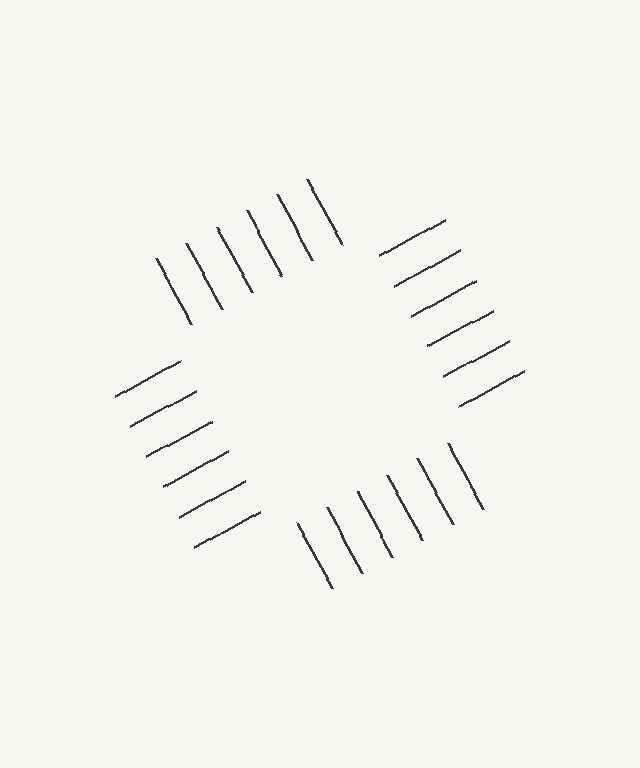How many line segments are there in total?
24 — 6 along each of the 4 edges.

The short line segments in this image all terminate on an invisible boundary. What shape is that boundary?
An illusory square — the line segments terminate on its edges but no continuous stroke is drawn.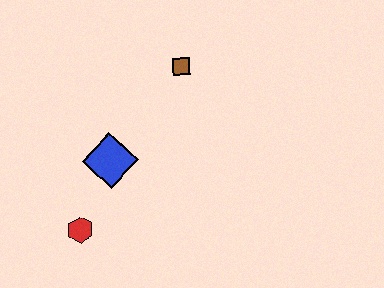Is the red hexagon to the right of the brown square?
No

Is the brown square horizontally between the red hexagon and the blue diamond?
No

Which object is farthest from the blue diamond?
The brown square is farthest from the blue diamond.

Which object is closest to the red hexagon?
The blue diamond is closest to the red hexagon.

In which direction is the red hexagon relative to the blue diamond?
The red hexagon is below the blue diamond.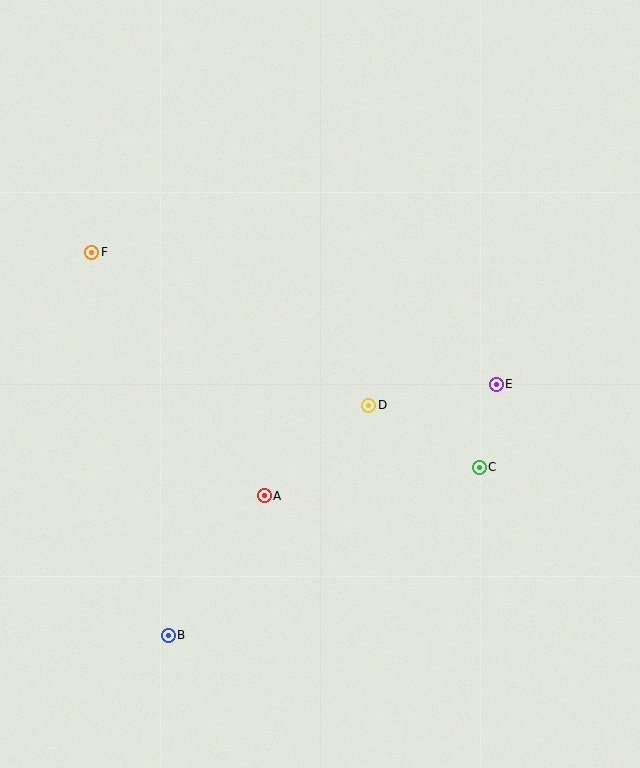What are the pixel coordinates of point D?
Point D is at (368, 405).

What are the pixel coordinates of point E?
Point E is at (496, 384).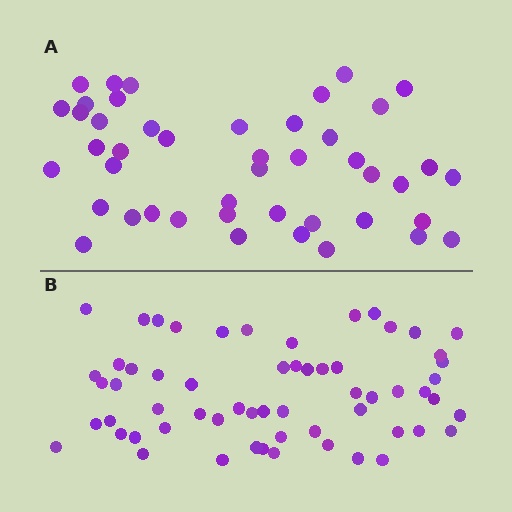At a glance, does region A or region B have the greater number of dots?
Region B (the bottom region) has more dots.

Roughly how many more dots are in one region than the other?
Region B has approximately 15 more dots than region A.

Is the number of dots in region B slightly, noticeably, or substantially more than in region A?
Region B has noticeably more, but not dramatically so. The ratio is roughly 1.3 to 1.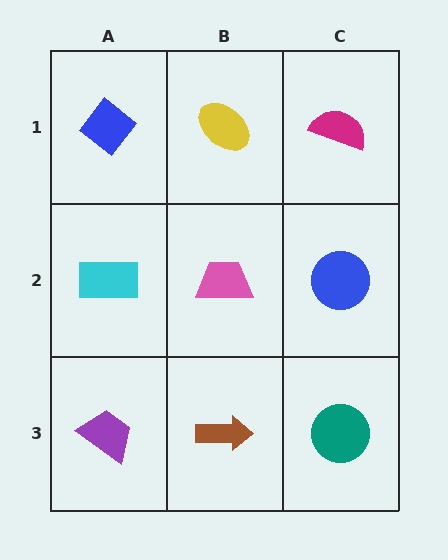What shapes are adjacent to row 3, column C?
A blue circle (row 2, column C), a brown arrow (row 3, column B).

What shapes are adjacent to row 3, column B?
A pink trapezoid (row 2, column B), a purple trapezoid (row 3, column A), a teal circle (row 3, column C).